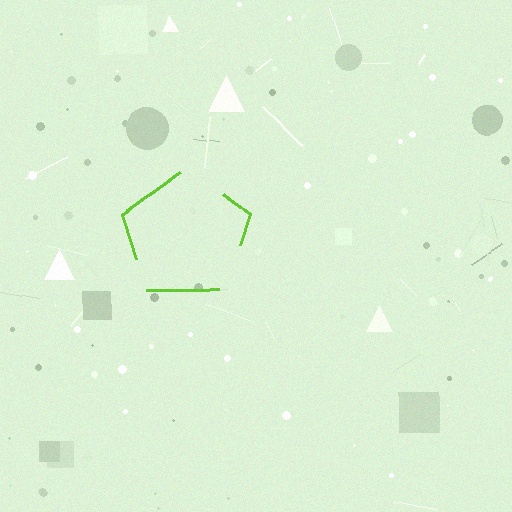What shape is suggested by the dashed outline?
The dashed outline suggests a pentagon.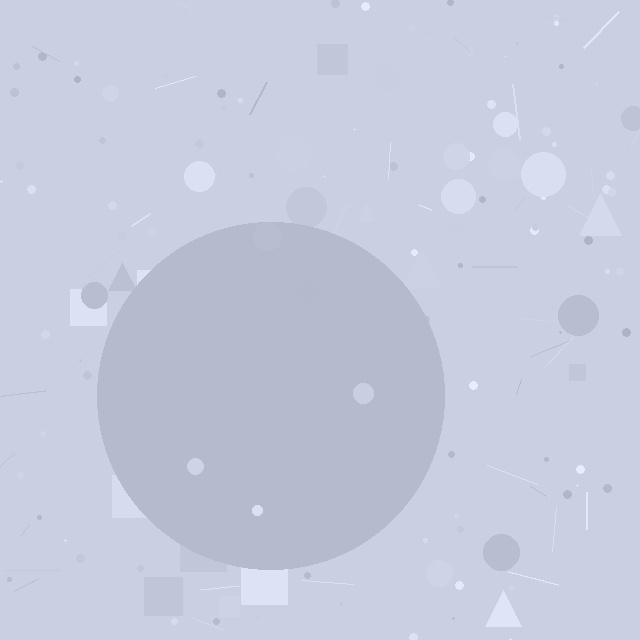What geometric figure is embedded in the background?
A circle is embedded in the background.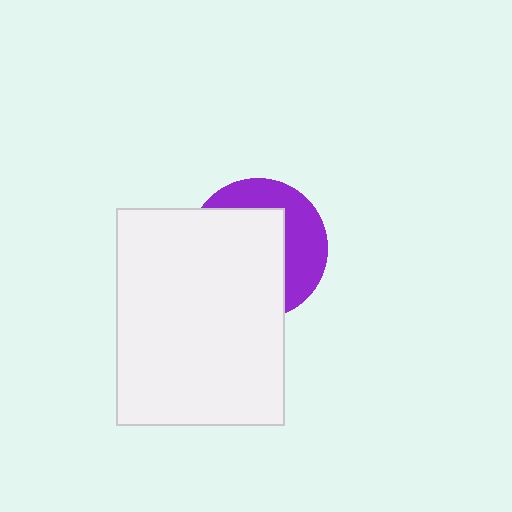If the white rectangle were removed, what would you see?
You would see the complete purple circle.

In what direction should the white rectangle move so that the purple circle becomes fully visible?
The white rectangle should move toward the lower-left. That is the shortest direction to clear the overlap and leave the purple circle fully visible.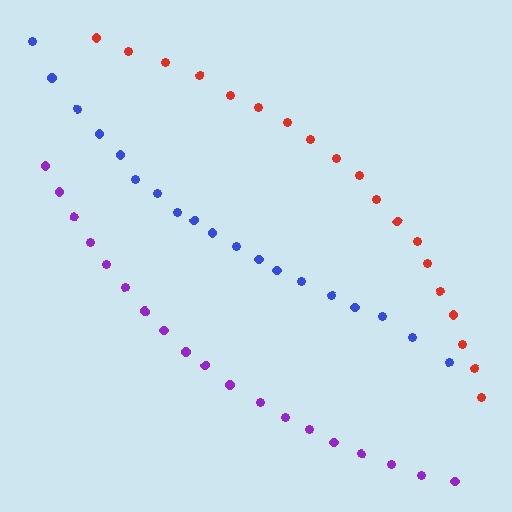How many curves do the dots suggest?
There are 3 distinct paths.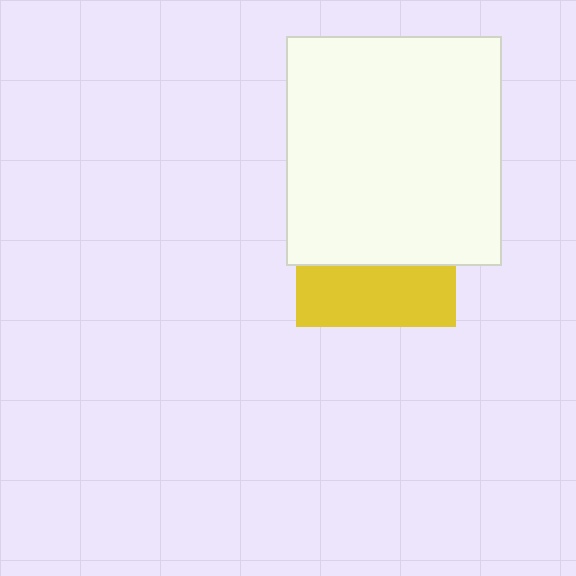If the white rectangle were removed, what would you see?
You would see the complete yellow square.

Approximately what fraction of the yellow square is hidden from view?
Roughly 62% of the yellow square is hidden behind the white rectangle.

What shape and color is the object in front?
The object in front is a white rectangle.